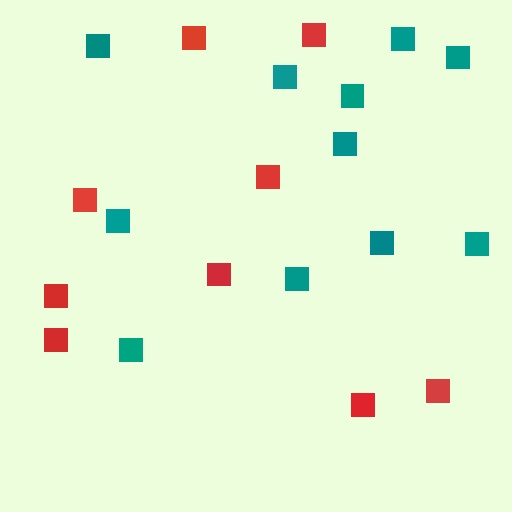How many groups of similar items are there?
There are 2 groups: one group of teal squares (11) and one group of red squares (9).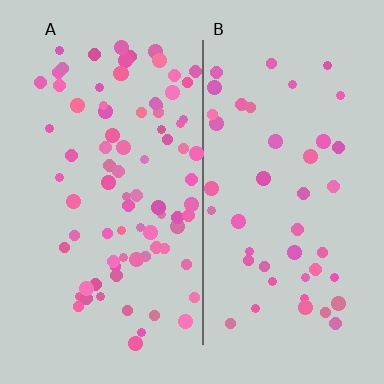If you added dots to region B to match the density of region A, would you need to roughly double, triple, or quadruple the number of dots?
Approximately double.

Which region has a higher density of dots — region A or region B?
A (the left).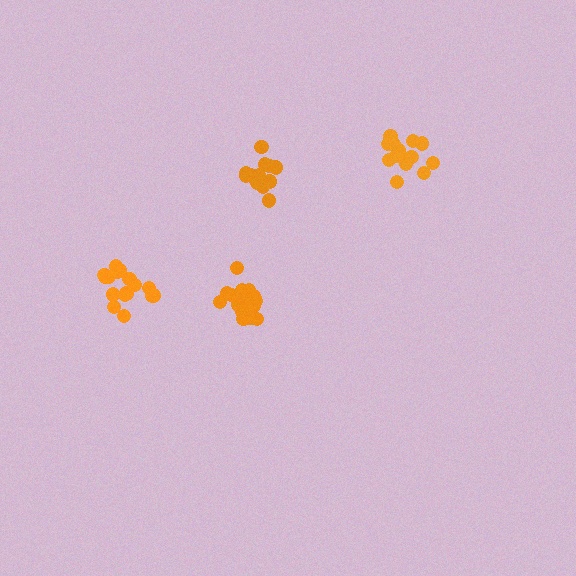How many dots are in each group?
Group 1: 16 dots, Group 2: 18 dots, Group 3: 14 dots, Group 4: 15 dots (63 total).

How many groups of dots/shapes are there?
There are 4 groups.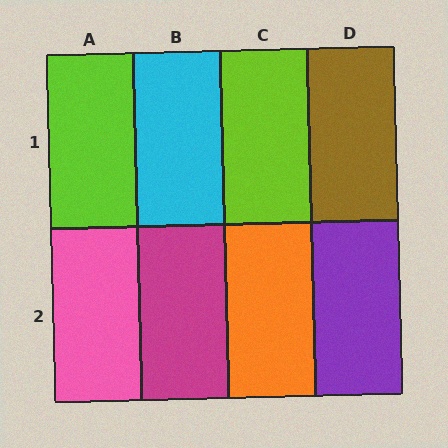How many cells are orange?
1 cell is orange.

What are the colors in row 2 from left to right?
Pink, magenta, orange, purple.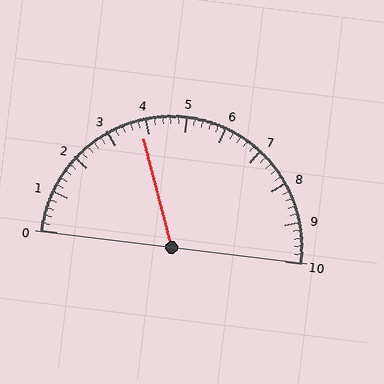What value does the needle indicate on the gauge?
The needle indicates approximately 3.8.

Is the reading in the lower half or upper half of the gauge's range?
The reading is in the lower half of the range (0 to 10).